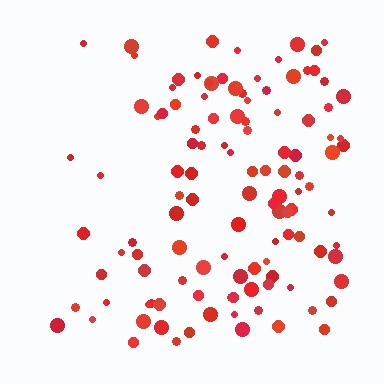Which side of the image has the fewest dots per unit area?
The left.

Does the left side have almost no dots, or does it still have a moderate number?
Still a moderate number, just noticeably fewer than the right.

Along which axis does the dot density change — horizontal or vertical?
Horizontal.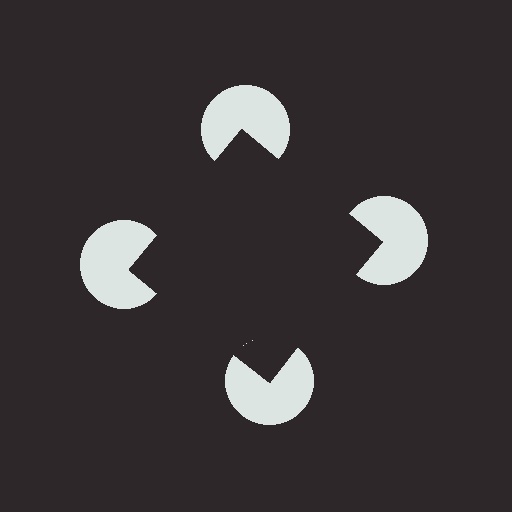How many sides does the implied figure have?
4 sides.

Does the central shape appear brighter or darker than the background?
It typically appears slightly darker than the background, even though no actual brightness change is drawn.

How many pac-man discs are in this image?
There are 4 — one at each vertex of the illusory square.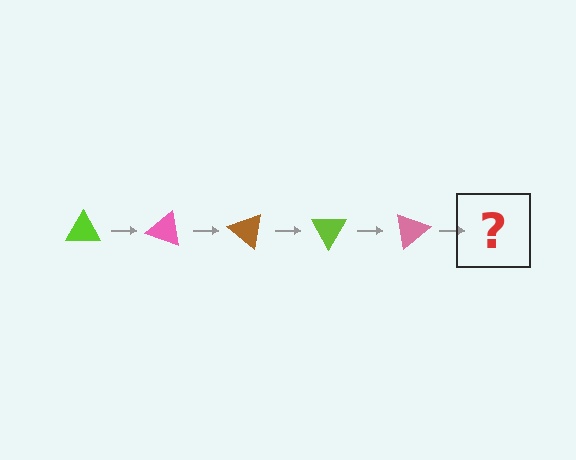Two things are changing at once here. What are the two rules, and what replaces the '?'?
The two rules are that it rotates 20 degrees each step and the color cycles through lime, pink, and brown. The '?' should be a brown triangle, rotated 100 degrees from the start.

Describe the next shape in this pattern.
It should be a brown triangle, rotated 100 degrees from the start.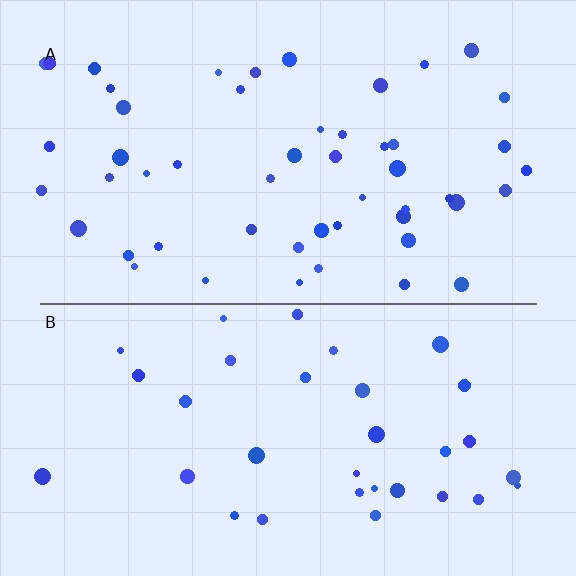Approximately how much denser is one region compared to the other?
Approximately 1.5× — region A over region B.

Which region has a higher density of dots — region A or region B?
A (the top).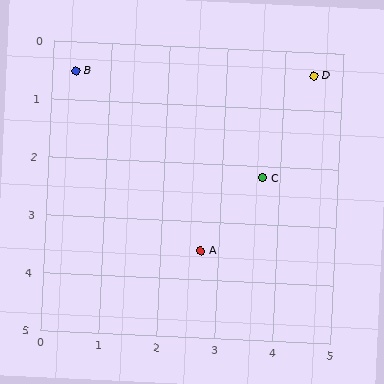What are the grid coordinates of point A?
Point A is at approximately (2.7, 3.5).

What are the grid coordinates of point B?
Point B is at approximately (0.4, 0.5).